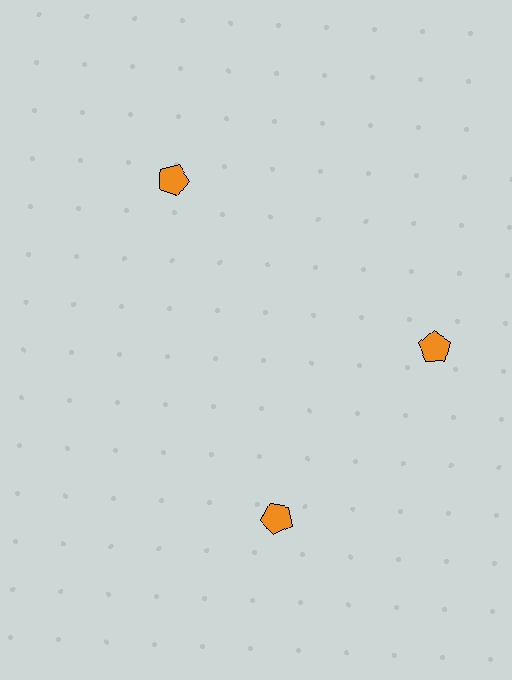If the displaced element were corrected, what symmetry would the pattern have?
It would have 3-fold rotational symmetry — the pattern would map onto itself every 120 degrees.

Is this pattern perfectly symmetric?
No. The 3 orange pentagons are arranged in a ring, but one element near the 7 o'clock position is rotated out of alignment along the ring, breaking the 3-fold rotational symmetry.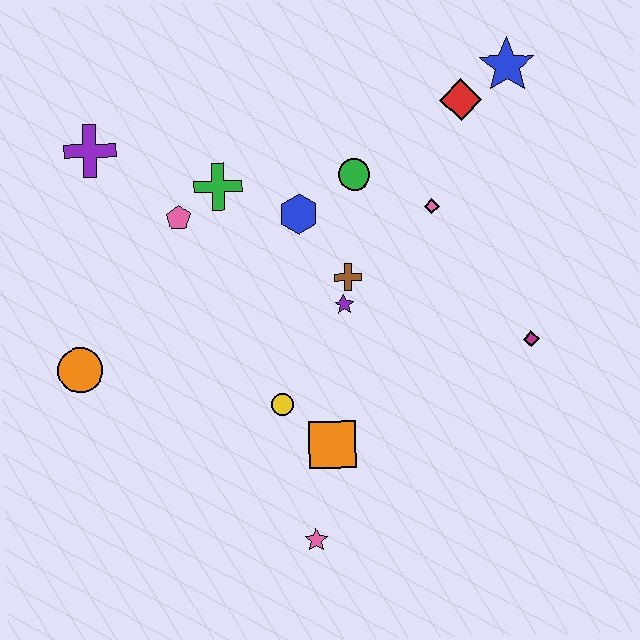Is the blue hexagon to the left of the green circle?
Yes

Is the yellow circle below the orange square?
No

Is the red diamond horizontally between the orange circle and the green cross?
No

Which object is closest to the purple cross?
The pink pentagon is closest to the purple cross.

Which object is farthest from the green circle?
The pink star is farthest from the green circle.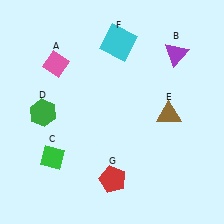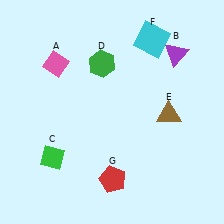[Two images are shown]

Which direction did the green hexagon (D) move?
The green hexagon (D) moved right.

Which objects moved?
The objects that moved are: the green hexagon (D), the cyan square (F).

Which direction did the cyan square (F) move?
The cyan square (F) moved right.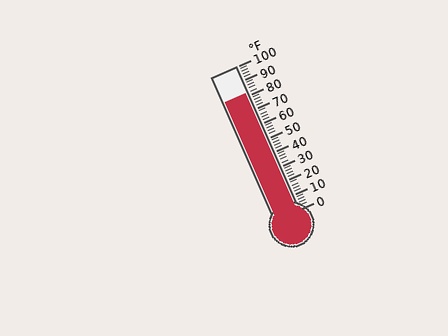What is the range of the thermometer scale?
The thermometer scale ranges from 0°F to 100°F.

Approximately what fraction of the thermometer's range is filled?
The thermometer is filled to approximately 80% of its range.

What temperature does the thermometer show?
The thermometer shows approximately 82°F.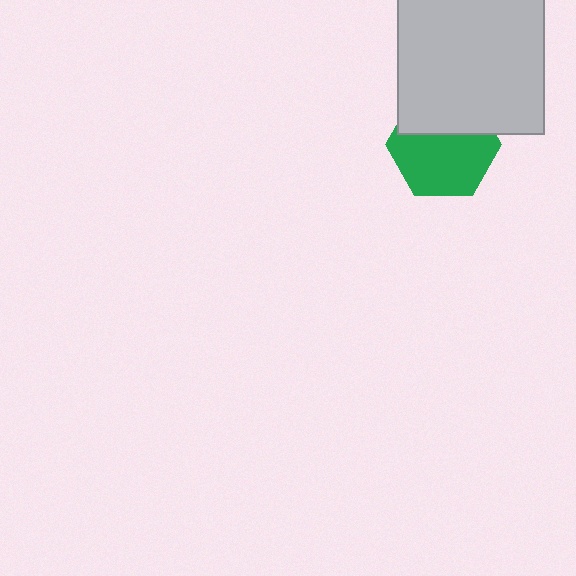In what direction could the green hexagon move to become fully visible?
The green hexagon could move down. That would shift it out from behind the light gray square entirely.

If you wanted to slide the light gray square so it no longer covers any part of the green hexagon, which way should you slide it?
Slide it up — that is the most direct way to separate the two shapes.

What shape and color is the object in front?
The object in front is a light gray square.